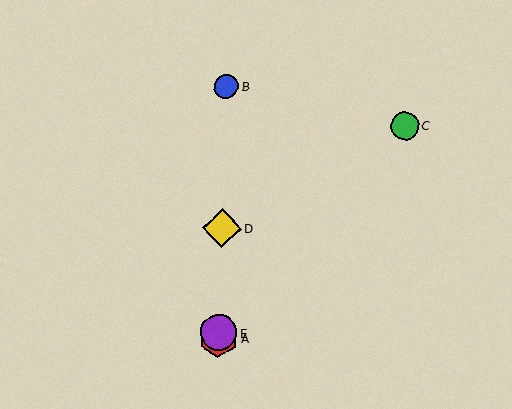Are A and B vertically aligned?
Yes, both are at x≈219.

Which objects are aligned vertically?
Objects A, B, D, E are aligned vertically.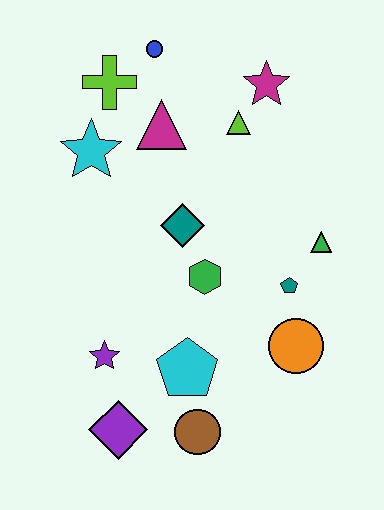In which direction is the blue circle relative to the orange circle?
The blue circle is above the orange circle.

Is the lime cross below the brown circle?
No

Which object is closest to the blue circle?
The lime cross is closest to the blue circle.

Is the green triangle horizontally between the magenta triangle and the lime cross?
No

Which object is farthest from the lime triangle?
The purple diamond is farthest from the lime triangle.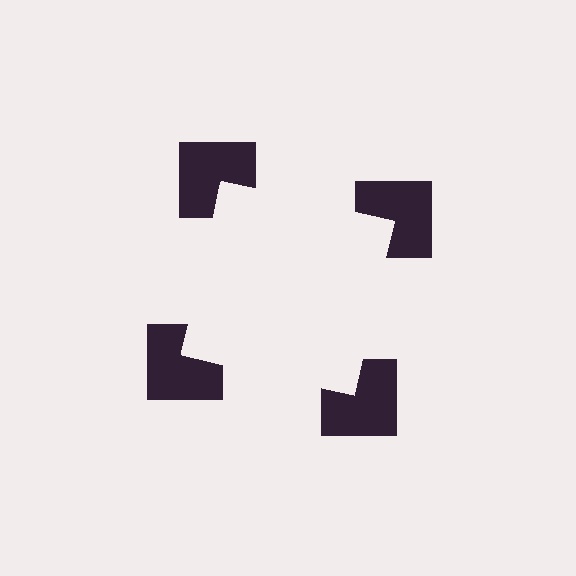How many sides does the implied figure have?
4 sides.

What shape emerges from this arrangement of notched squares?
An illusory square — its edges are inferred from the aligned wedge cuts in the notched squares, not physically drawn.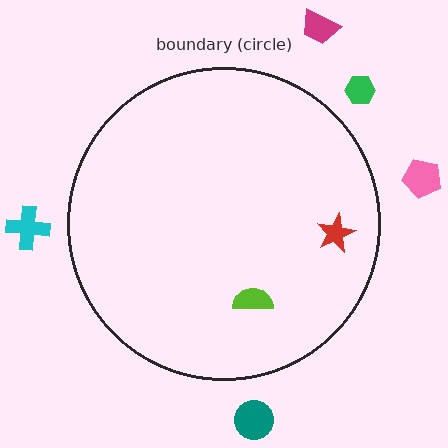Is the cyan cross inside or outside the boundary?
Outside.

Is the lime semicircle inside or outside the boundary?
Inside.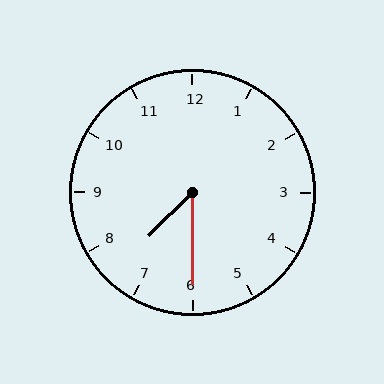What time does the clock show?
7:30.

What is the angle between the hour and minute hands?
Approximately 45 degrees.